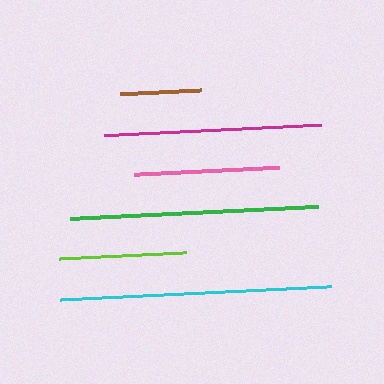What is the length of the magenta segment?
The magenta segment is approximately 217 pixels long.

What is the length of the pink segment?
The pink segment is approximately 144 pixels long.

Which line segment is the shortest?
The brown line is the shortest at approximately 80 pixels.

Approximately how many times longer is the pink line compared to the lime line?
The pink line is approximately 1.1 times the length of the lime line.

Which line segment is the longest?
The cyan line is the longest at approximately 270 pixels.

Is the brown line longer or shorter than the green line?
The green line is longer than the brown line.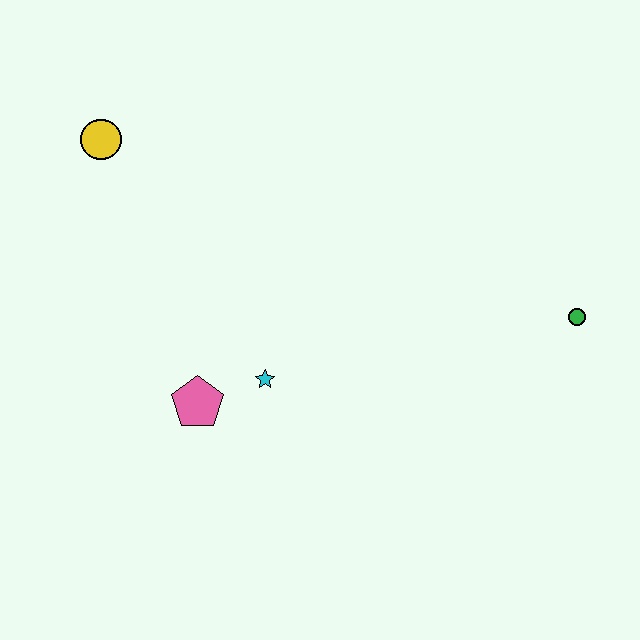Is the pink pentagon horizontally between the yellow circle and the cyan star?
Yes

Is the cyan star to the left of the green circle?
Yes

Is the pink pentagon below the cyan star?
Yes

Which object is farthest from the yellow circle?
The green circle is farthest from the yellow circle.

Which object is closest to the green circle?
The cyan star is closest to the green circle.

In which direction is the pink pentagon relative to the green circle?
The pink pentagon is to the left of the green circle.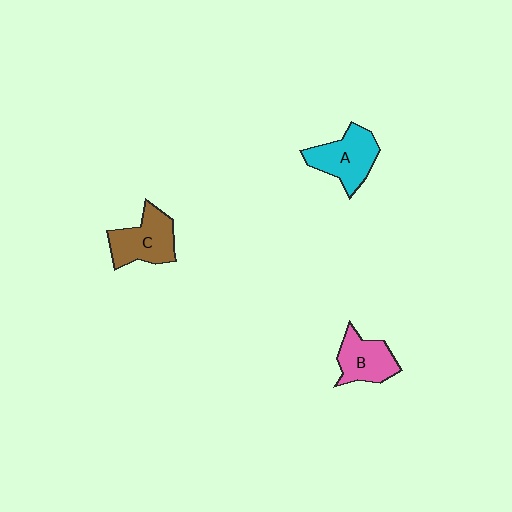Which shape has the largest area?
Shape A (cyan).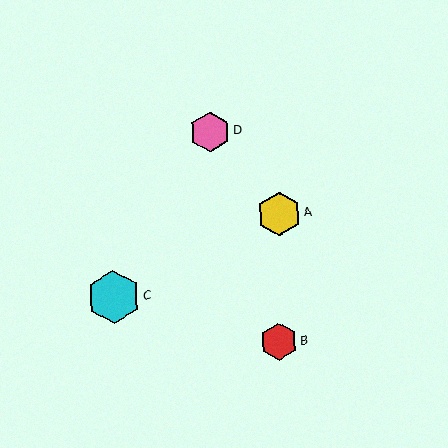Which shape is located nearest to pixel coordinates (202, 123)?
The pink hexagon (labeled D) at (210, 132) is nearest to that location.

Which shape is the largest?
The cyan hexagon (labeled C) is the largest.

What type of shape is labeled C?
Shape C is a cyan hexagon.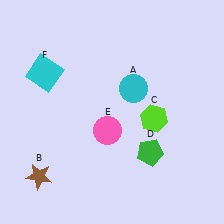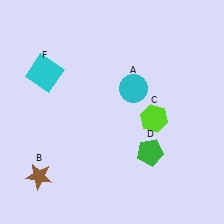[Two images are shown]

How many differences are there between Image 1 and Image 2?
There is 1 difference between the two images.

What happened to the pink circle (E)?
The pink circle (E) was removed in Image 2. It was in the bottom-left area of Image 1.